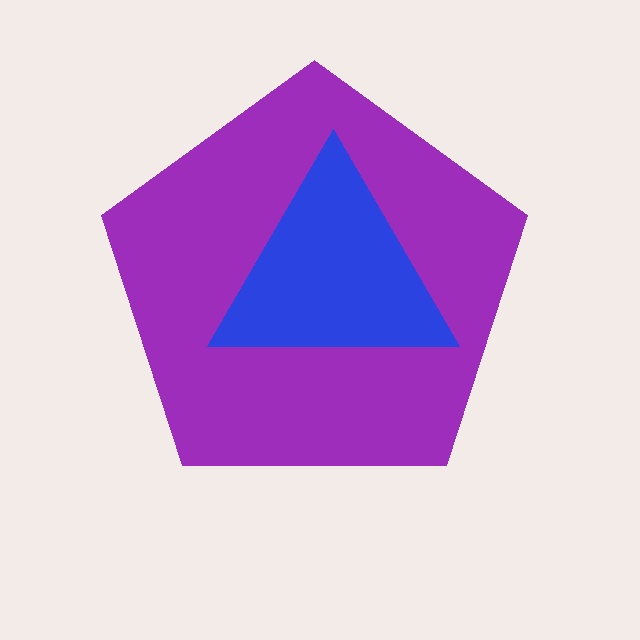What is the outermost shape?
The purple pentagon.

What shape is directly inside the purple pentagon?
The blue triangle.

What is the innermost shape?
The blue triangle.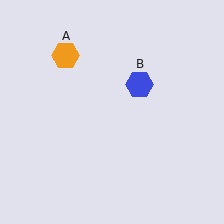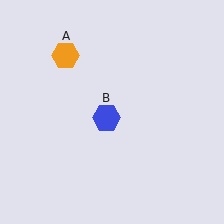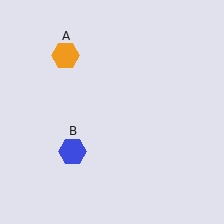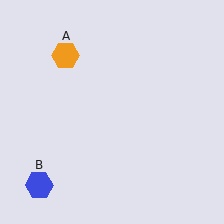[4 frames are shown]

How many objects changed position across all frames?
1 object changed position: blue hexagon (object B).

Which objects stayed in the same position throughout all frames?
Orange hexagon (object A) remained stationary.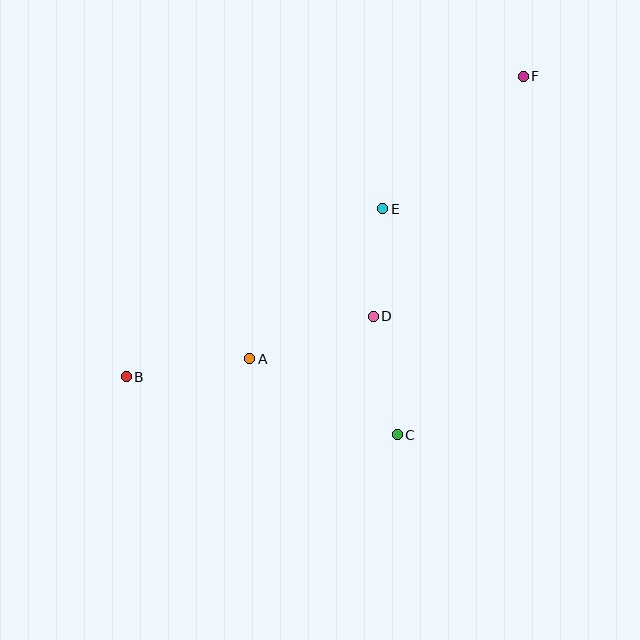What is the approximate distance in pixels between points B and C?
The distance between B and C is approximately 277 pixels.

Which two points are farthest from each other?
Points B and F are farthest from each other.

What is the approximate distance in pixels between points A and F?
The distance between A and F is approximately 393 pixels.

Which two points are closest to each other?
Points D and E are closest to each other.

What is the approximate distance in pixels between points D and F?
The distance between D and F is approximately 283 pixels.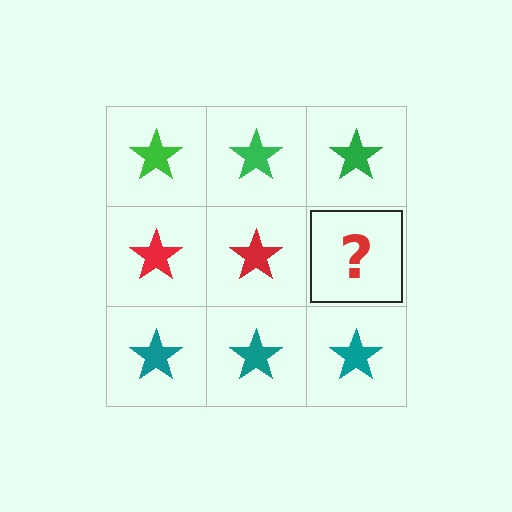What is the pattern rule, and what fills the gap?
The rule is that each row has a consistent color. The gap should be filled with a red star.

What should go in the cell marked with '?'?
The missing cell should contain a red star.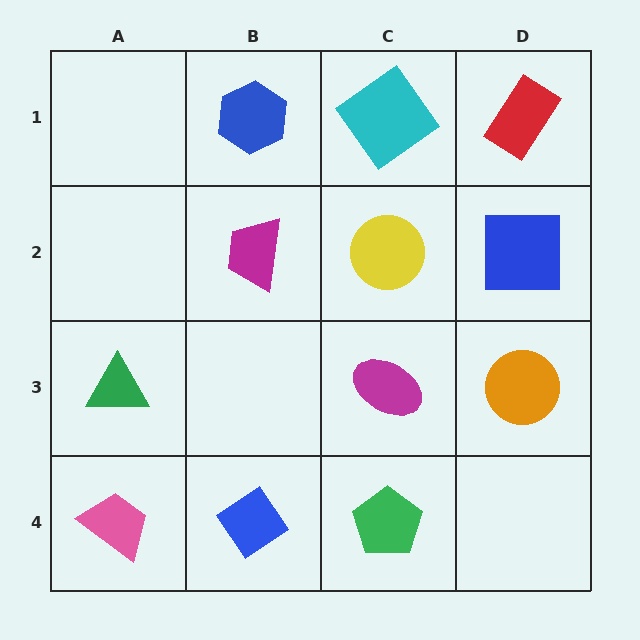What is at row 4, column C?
A green pentagon.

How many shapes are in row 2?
3 shapes.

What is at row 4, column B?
A blue diamond.